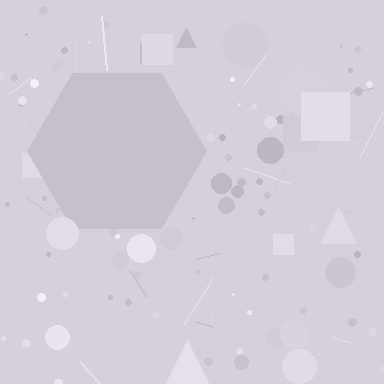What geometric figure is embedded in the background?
A hexagon is embedded in the background.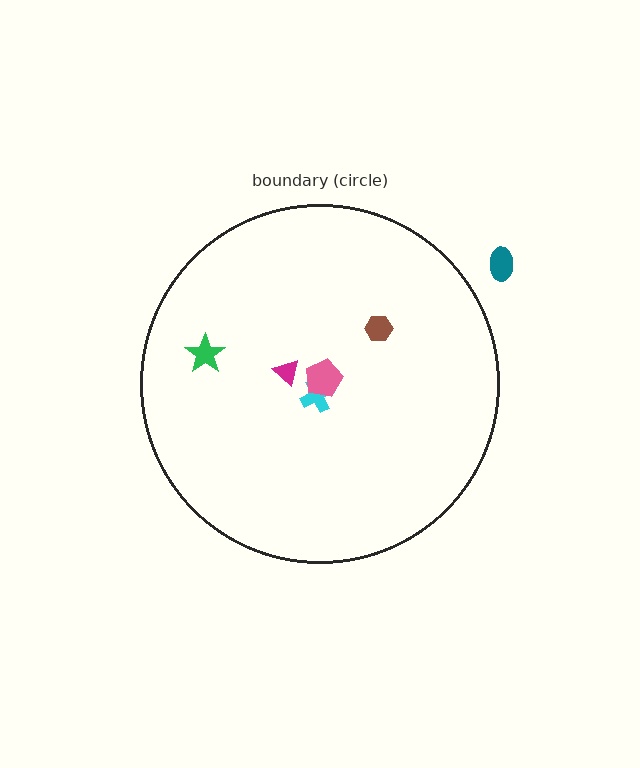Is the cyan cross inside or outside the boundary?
Inside.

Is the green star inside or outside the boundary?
Inside.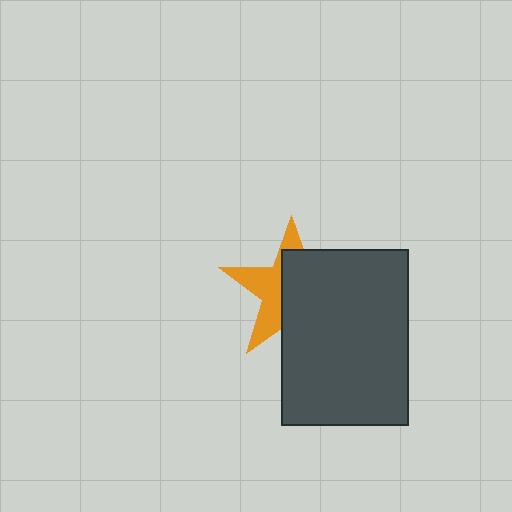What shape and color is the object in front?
The object in front is a dark gray rectangle.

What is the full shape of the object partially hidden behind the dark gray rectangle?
The partially hidden object is an orange star.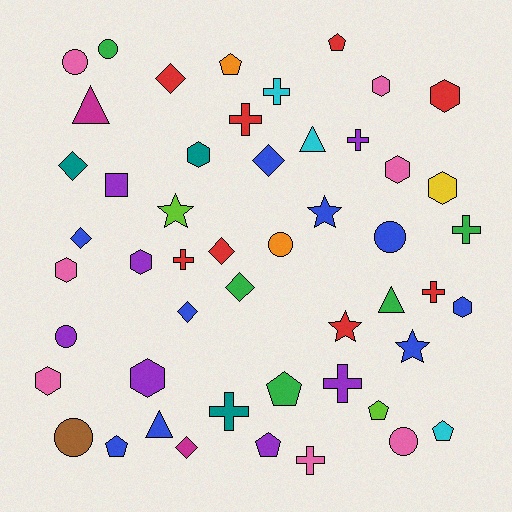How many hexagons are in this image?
There are 10 hexagons.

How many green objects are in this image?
There are 5 green objects.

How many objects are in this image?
There are 50 objects.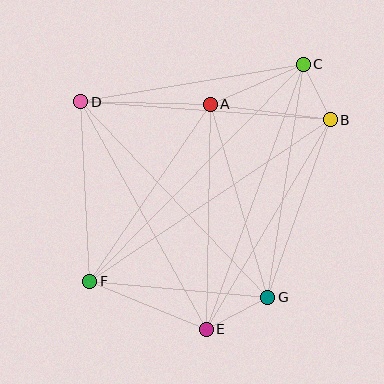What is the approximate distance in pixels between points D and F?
The distance between D and F is approximately 180 pixels.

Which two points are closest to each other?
Points B and C are closest to each other.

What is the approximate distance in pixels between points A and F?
The distance between A and F is approximately 214 pixels.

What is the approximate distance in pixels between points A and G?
The distance between A and G is approximately 202 pixels.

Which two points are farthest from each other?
Points C and F are farthest from each other.